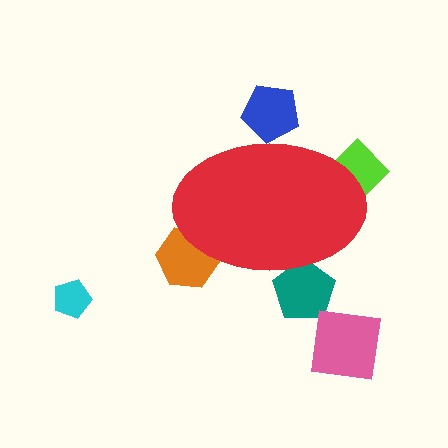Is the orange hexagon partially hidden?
Yes, the orange hexagon is partially hidden behind the red ellipse.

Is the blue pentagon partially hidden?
Yes, the blue pentagon is partially hidden behind the red ellipse.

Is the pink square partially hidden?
No, the pink square is fully visible.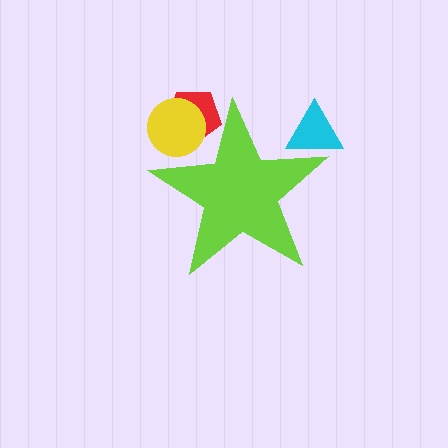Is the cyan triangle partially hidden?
Yes, the cyan triangle is partially hidden behind the lime star.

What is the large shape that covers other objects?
A lime star.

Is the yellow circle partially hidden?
Yes, the yellow circle is partially hidden behind the lime star.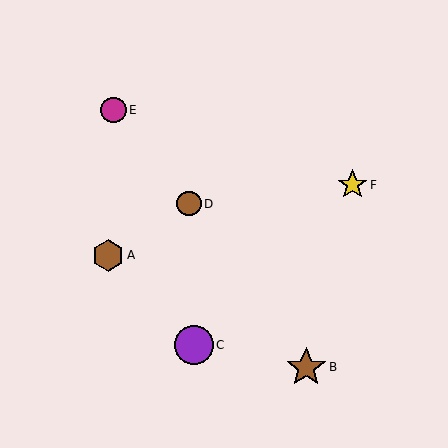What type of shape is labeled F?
Shape F is a yellow star.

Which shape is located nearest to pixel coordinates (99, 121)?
The magenta circle (labeled E) at (113, 110) is nearest to that location.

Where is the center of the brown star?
The center of the brown star is at (306, 367).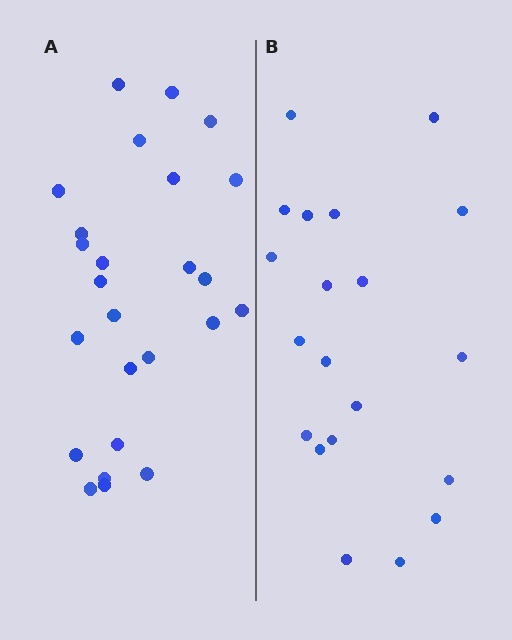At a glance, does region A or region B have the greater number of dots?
Region A (the left region) has more dots.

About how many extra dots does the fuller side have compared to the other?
Region A has about 5 more dots than region B.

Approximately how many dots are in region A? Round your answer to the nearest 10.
About 20 dots. (The exact count is 25, which rounds to 20.)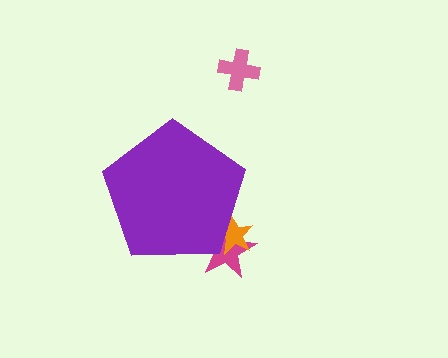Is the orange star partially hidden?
Yes, the orange star is partially hidden behind the purple pentagon.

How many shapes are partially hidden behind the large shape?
2 shapes are partially hidden.